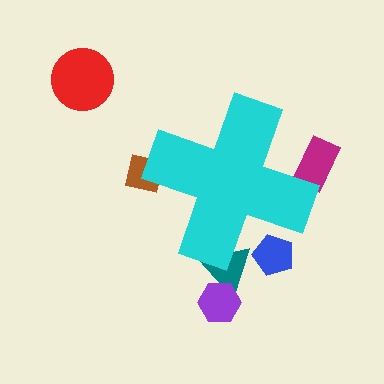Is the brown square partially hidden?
Yes, the brown square is partially hidden behind the cyan cross.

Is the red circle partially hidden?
No, the red circle is fully visible.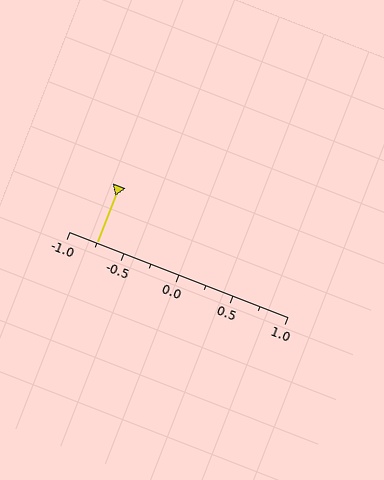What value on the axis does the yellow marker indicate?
The marker indicates approximately -0.75.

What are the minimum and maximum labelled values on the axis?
The axis runs from -1.0 to 1.0.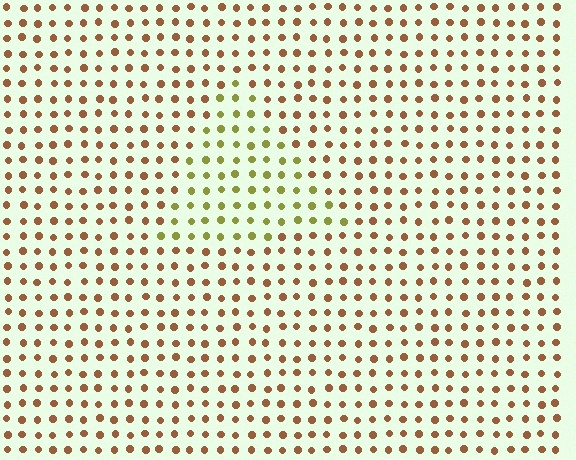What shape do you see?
I see a triangle.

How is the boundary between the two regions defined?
The boundary is defined purely by a slight shift in hue (about 46 degrees). Spacing, size, and orientation are identical on both sides.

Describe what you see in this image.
The image is filled with small brown elements in a uniform arrangement. A triangle-shaped region is visible where the elements are tinted to a slightly different hue, forming a subtle color boundary.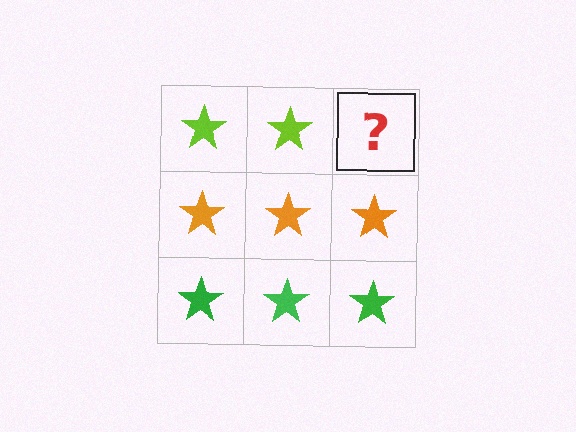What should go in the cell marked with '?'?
The missing cell should contain a lime star.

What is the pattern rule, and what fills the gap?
The rule is that each row has a consistent color. The gap should be filled with a lime star.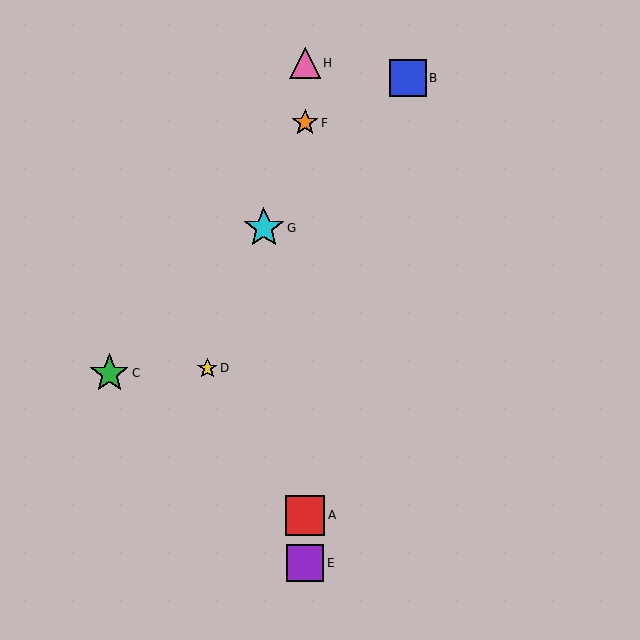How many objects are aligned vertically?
4 objects (A, E, F, H) are aligned vertically.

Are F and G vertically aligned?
No, F is at x≈305 and G is at x≈264.